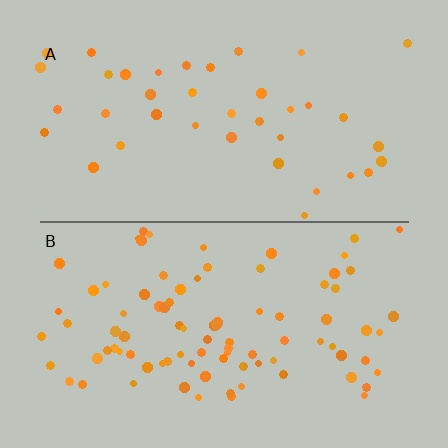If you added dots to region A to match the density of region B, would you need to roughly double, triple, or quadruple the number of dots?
Approximately double.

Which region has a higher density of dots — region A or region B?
B (the bottom).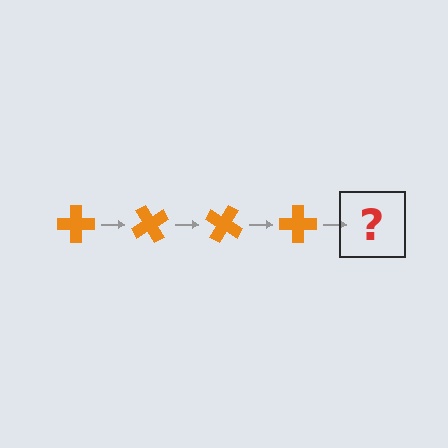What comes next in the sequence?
The next element should be an orange cross rotated 240 degrees.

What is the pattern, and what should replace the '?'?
The pattern is that the cross rotates 60 degrees each step. The '?' should be an orange cross rotated 240 degrees.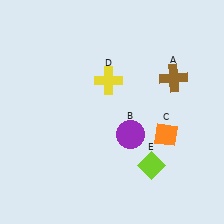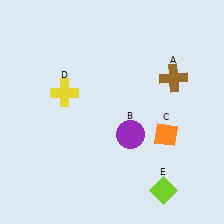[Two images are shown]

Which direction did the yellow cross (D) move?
The yellow cross (D) moved left.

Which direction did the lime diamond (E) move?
The lime diamond (E) moved down.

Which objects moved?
The objects that moved are: the yellow cross (D), the lime diamond (E).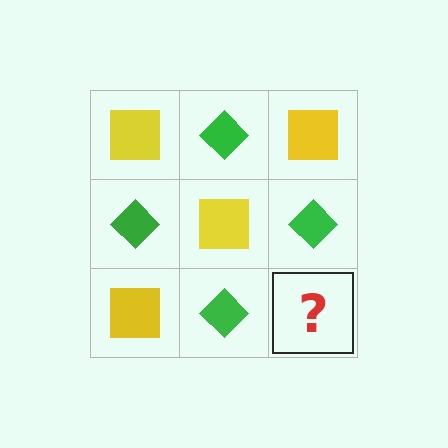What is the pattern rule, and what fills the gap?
The rule is that it alternates yellow square and green diamond in a checkerboard pattern. The gap should be filled with a yellow square.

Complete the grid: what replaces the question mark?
The question mark should be replaced with a yellow square.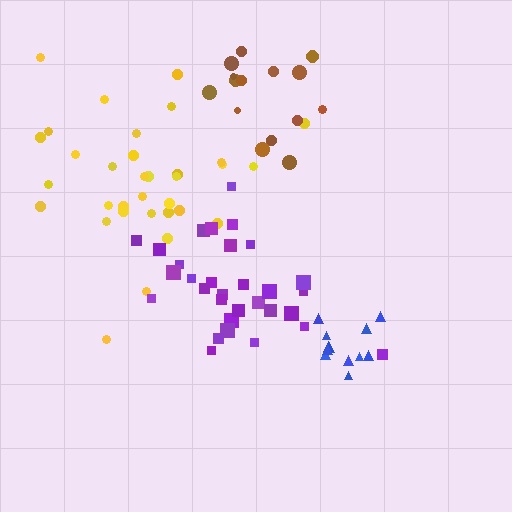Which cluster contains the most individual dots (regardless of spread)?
Yellow (33).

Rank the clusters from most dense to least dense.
blue, purple, yellow, brown.